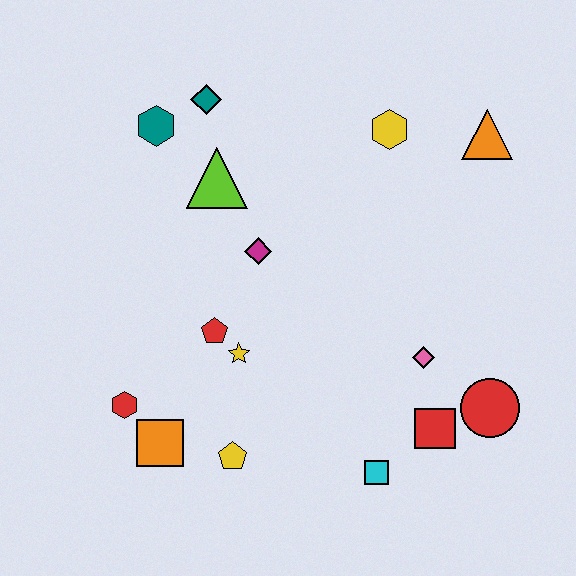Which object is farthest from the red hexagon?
The orange triangle is farthest from the red hexagon.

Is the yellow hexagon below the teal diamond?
Yes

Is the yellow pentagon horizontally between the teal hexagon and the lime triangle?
No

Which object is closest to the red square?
The red circle is closest to the red square.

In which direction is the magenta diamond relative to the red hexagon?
The magenta diamond is above the red hexagon.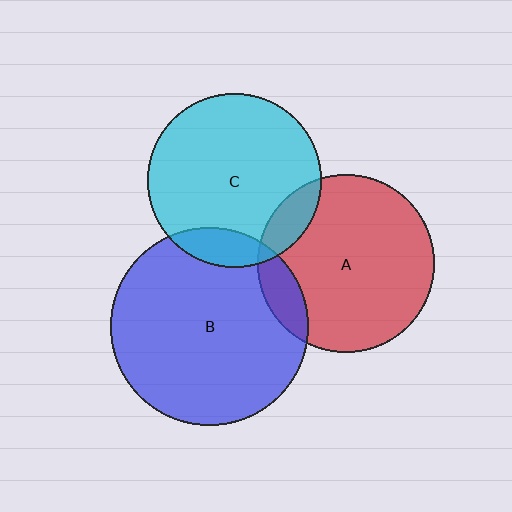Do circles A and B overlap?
Yes.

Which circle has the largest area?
Circle B (blue).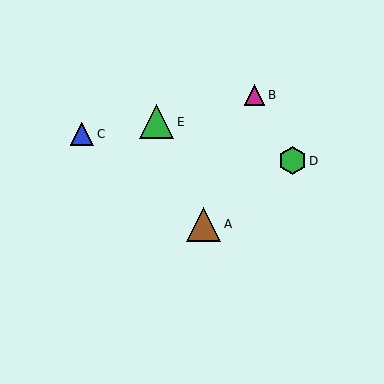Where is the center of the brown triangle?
The center of the brown triangle is at (204, 224).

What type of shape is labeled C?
Shape C is a blue triangle.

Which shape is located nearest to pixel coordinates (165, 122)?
The green triangle (labeled E) at (157, 122) is nearest to that location.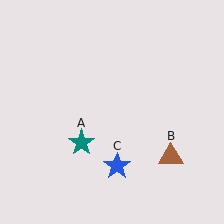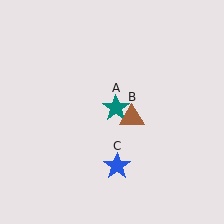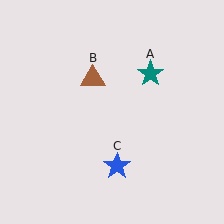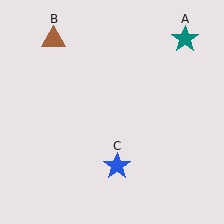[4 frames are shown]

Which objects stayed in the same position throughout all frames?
Blue star (object C) remained stationary.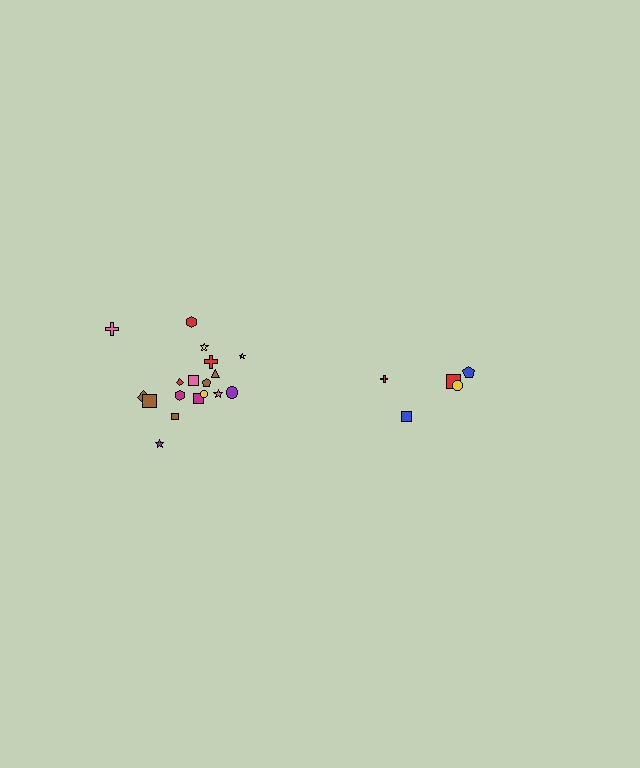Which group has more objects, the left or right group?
The left group.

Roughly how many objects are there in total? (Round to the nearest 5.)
Roughly 25 objects in total.